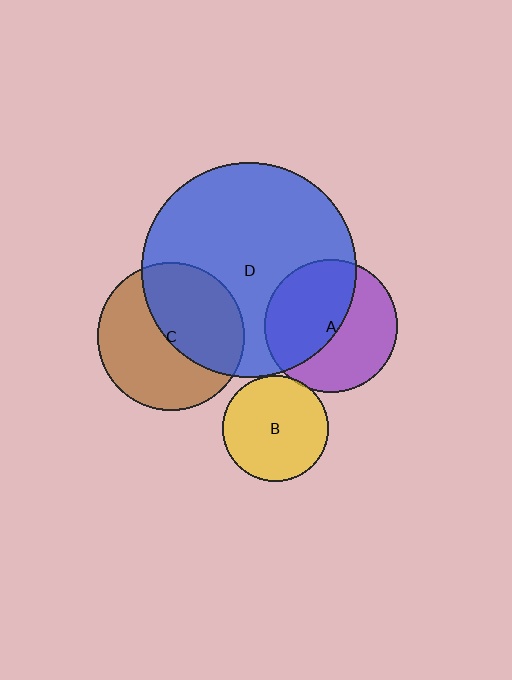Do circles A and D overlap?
Yes.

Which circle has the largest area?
Circle D (blue).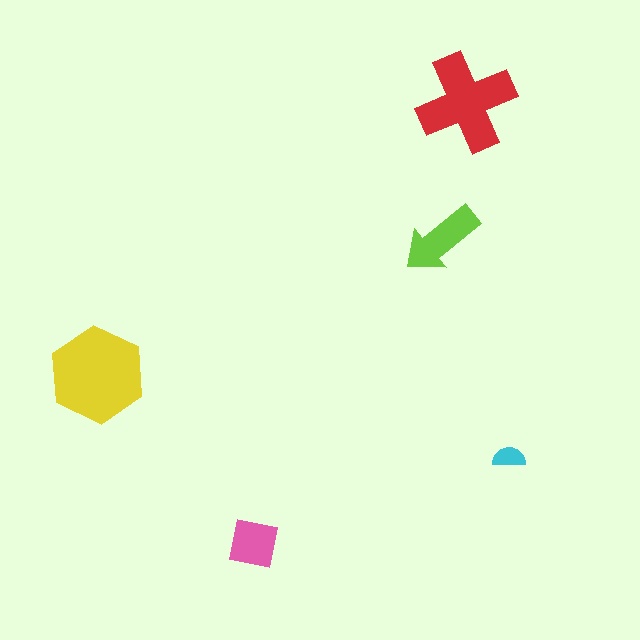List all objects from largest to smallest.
The yellow hexagon, the red cross, the lime arrow, the pink square, the cyan semicircle.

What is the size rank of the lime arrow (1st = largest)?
3rd.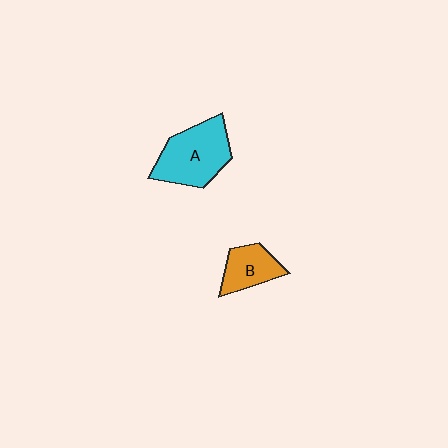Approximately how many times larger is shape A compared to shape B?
Approximately 1.8 times.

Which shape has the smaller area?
Shape B (orange).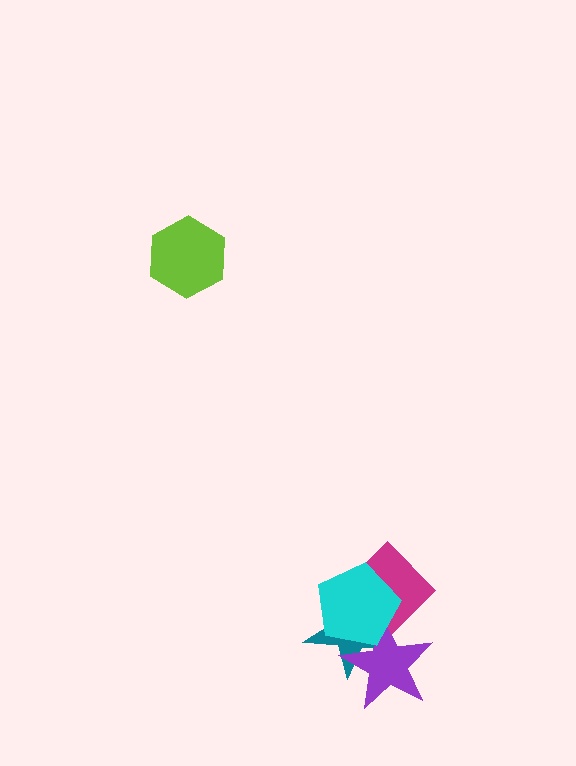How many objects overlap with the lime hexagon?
0 objects overlap with the lime hexagon.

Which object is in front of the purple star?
The cyan pentagon is in front of the purple star.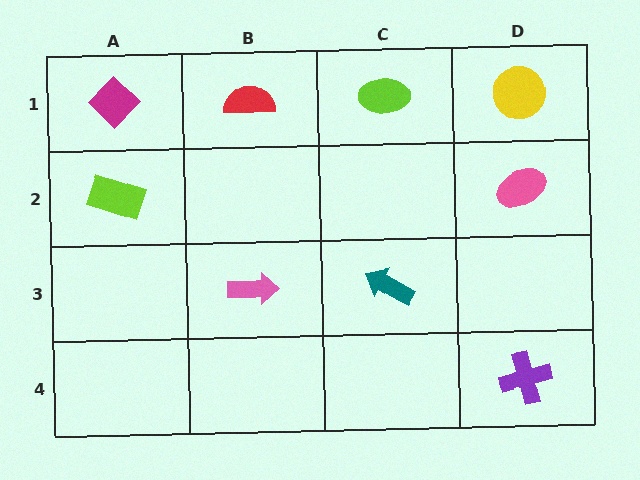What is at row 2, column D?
A pink ellipse.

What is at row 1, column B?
A red semicircle.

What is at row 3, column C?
A teal arrow.